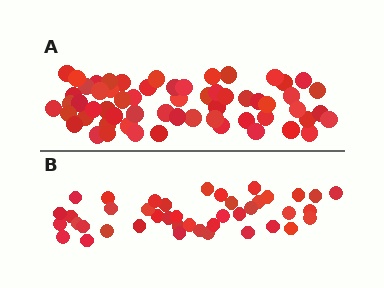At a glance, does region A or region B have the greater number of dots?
Region A (the top region) has more dots.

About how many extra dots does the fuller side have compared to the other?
Region A has approximately 20 more dots than region B.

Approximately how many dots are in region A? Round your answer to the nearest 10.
About 60 dots.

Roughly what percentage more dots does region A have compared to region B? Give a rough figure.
About 45% more.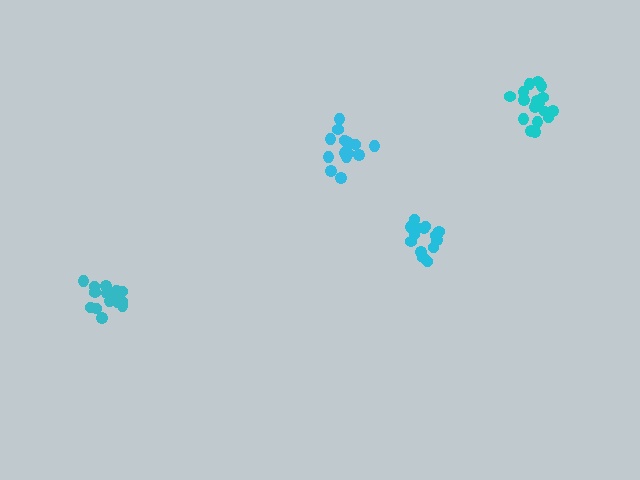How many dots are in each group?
Group 1: 18 dots, Group 2: 19 dots, Group 3: 15 dots, Group 4: 16 dots (68 total).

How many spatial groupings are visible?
There are 4 spatial groupings.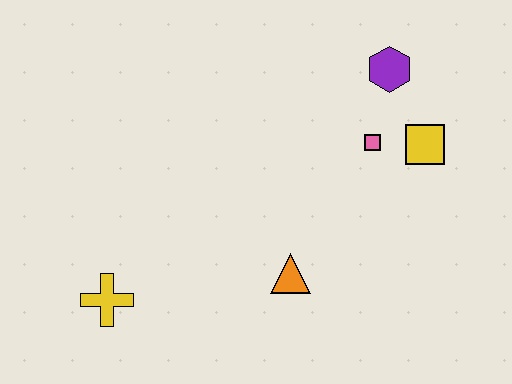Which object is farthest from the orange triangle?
The purple hexagon is farthest from the orange triangle.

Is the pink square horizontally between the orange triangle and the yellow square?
Yes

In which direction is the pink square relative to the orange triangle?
The pink square is above the orange triangle.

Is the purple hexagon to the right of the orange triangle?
Yes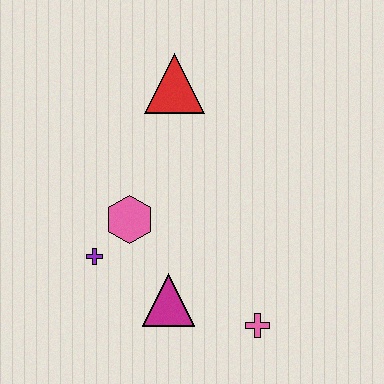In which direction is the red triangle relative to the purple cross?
The red triangle is above the purple cross.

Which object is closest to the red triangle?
The pink hexagon is closest to the red triangle.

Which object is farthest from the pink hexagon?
The pink cross is farthest from the pink hexagon.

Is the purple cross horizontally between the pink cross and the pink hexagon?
No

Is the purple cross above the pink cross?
Yes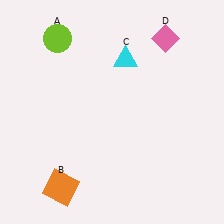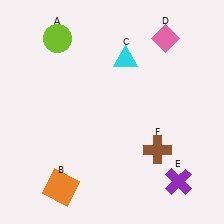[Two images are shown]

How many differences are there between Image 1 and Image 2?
There are 2 differences between the two images.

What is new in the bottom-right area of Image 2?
A purple cross (E) was added in the bottom-right area of Image 2.